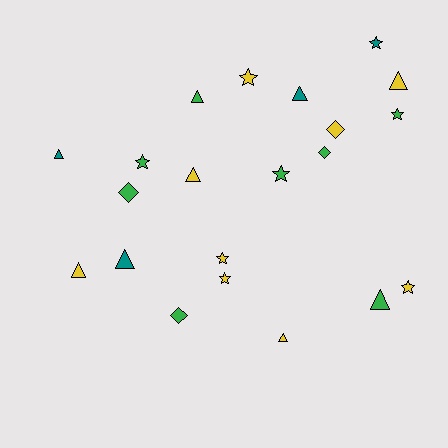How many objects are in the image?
There are 21 objects.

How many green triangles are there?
There are 2 green triangles.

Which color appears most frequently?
Yellow, with 9 objects.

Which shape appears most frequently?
Triangle, with 9 objects.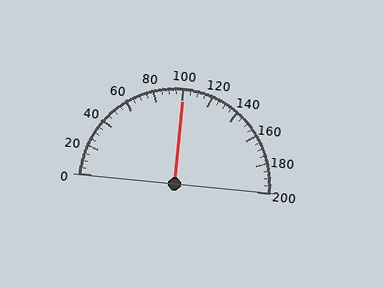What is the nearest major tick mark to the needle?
The nearest major tick mark is 100.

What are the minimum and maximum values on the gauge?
The gauge ranges from 0 to 200.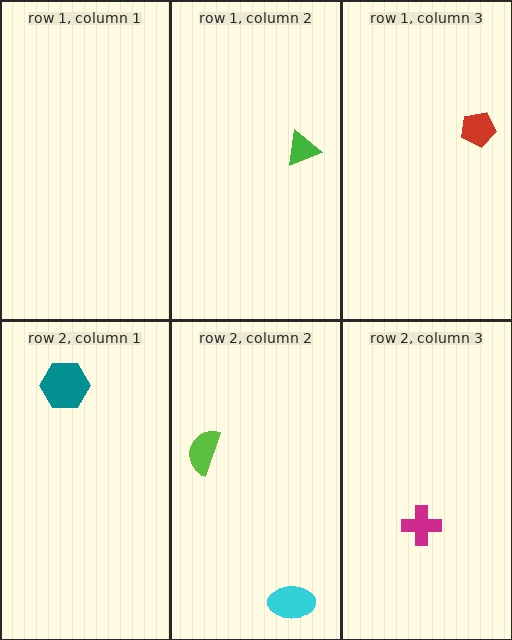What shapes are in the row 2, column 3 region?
The magenta cross.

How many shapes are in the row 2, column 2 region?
2.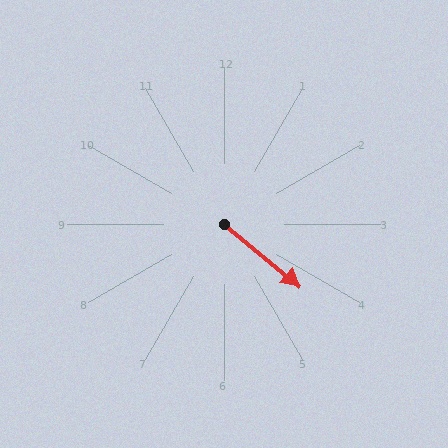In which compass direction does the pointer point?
Southeast.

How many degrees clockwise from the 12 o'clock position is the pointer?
Approximately 130 degrees.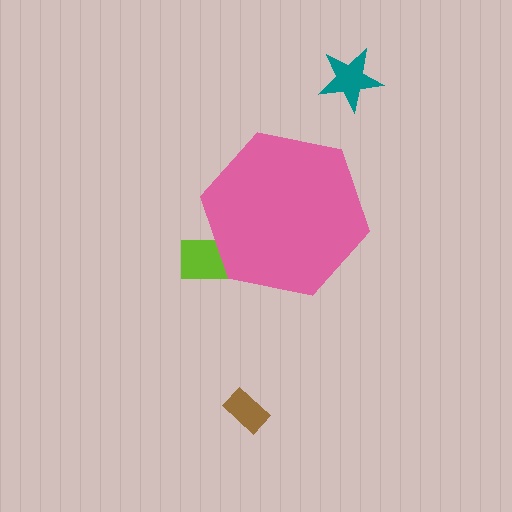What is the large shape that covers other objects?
A pink hexagon.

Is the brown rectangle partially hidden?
No, the brown rectangle is fully visible.